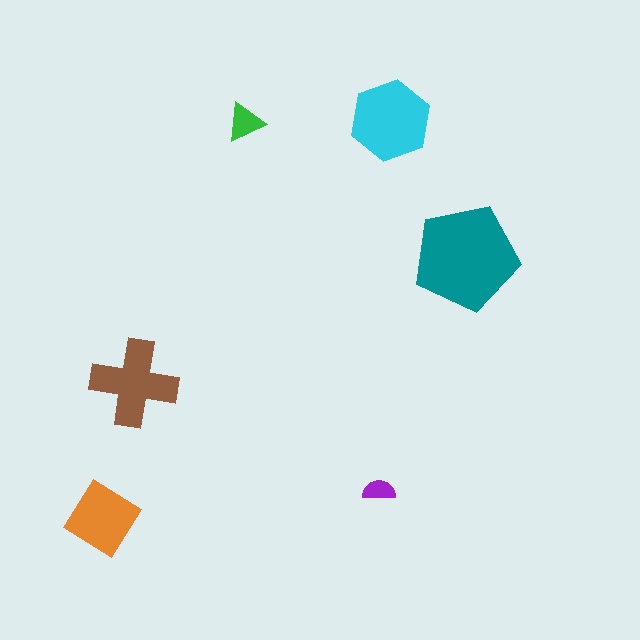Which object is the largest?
The teal pentagon.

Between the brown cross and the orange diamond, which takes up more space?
The brown cross.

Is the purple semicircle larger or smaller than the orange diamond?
Smaller.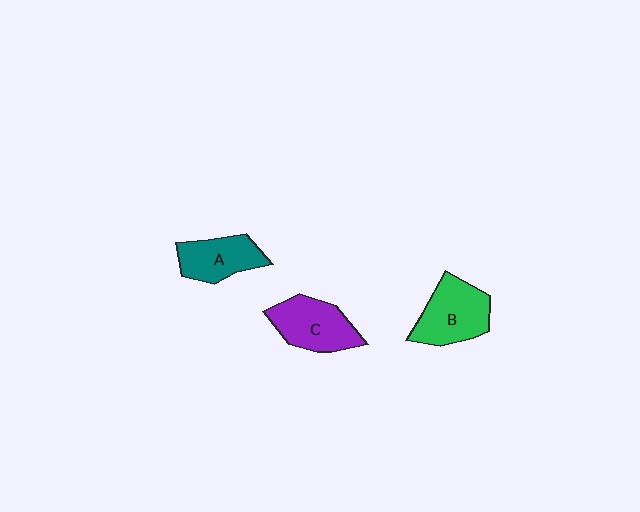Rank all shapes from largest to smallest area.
From largest to smallest: B (green), C (purple), A (teal).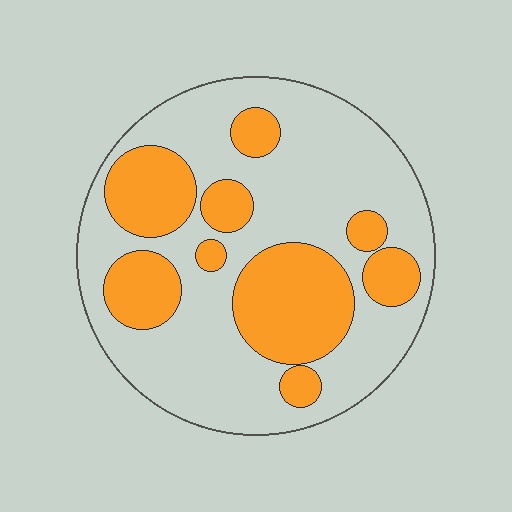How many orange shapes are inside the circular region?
9.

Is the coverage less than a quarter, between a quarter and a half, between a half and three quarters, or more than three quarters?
Between a quarter and a half.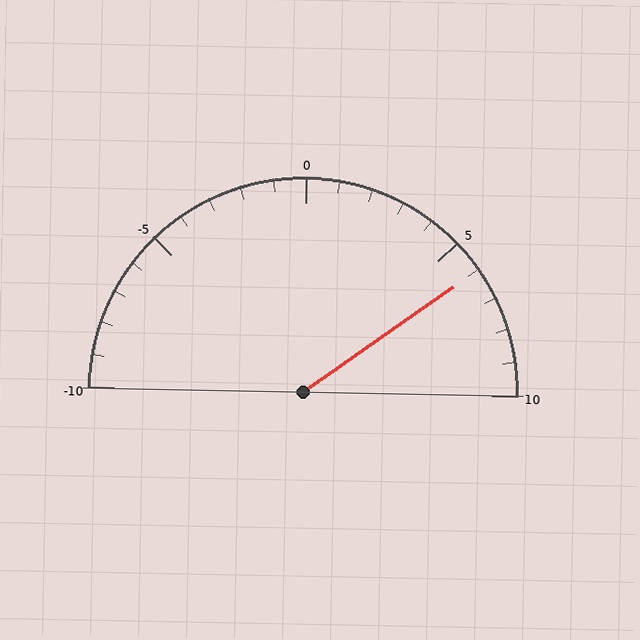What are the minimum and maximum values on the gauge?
The gauge ranges from -10 to 10.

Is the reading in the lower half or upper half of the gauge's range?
The reading is in the upper half of the range (-10 to 10).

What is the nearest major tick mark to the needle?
The nearest major tick mark is 5.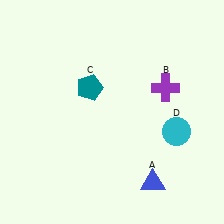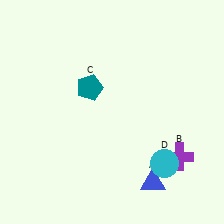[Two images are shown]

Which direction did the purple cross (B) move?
The purple cross (B) moved down.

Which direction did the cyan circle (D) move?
The cyan circle (D) moved down.